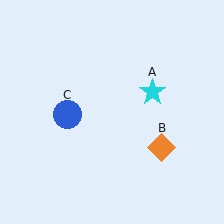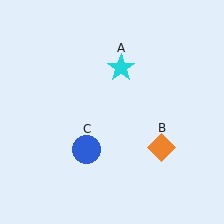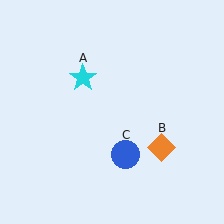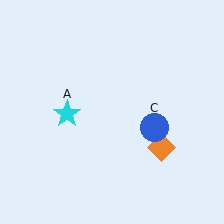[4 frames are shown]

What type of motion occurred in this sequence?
The cyan star (object A), blue circle (object C) rotated counterclockwise around the center of the scene.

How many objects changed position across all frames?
2 objects changed position: cyan star (object A), blue circle (object C).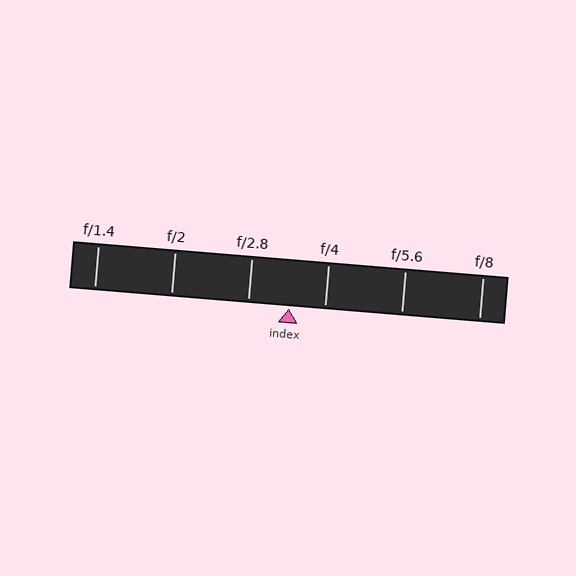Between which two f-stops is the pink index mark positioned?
The index mark is between f/2.8 and f/4.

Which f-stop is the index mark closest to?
The index mark is closest to f/4.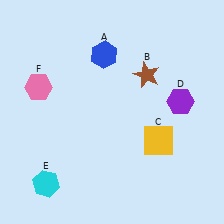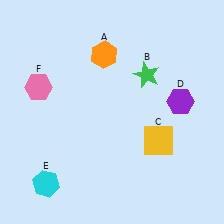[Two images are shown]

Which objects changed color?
A changed from blue to orange. B changed from brown to green.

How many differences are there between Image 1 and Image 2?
There are 2 differences between the two images.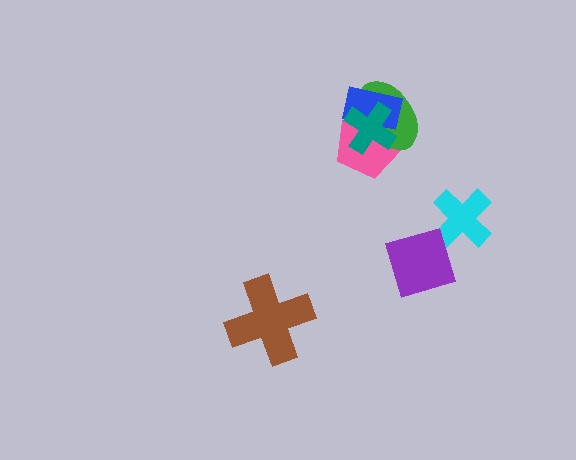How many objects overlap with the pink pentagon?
3 objects overlap with the pink pentagon.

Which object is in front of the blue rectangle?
The teal cross is in front of the blue rectangle.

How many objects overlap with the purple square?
0 objects overlap with the purple square.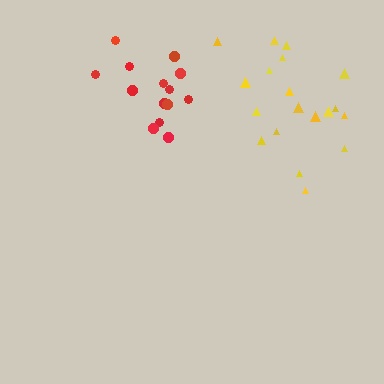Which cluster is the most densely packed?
Red.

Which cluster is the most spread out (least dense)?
Yellow.